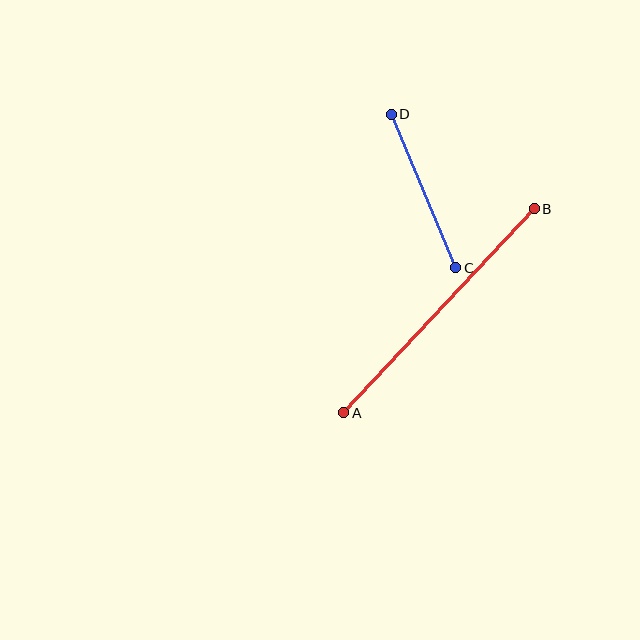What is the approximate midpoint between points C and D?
The midpoint is at approximately (424, 191) pixels.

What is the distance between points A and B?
The distance is approximately 279 pixels.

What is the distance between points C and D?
The distance is approximately 166 pixels.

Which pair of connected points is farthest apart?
Points A and B are farthest apart.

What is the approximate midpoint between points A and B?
The midpoint is at approximately (439, 311) pixels.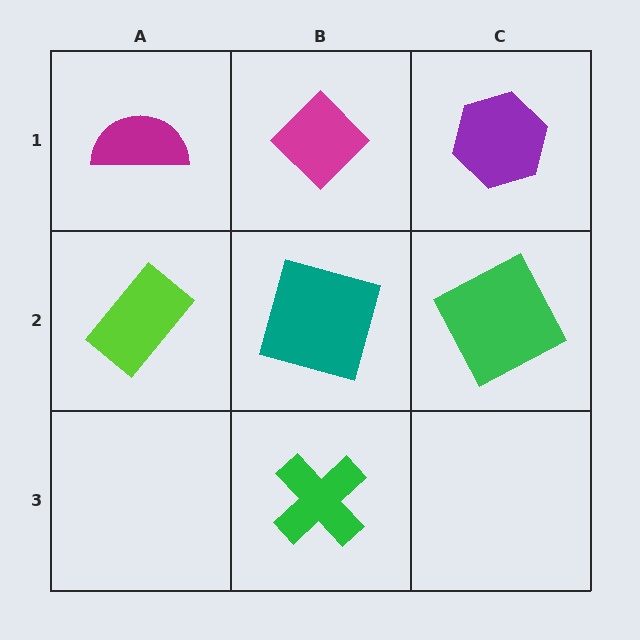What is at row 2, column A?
A lime rectangle.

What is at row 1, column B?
A magenta diamond.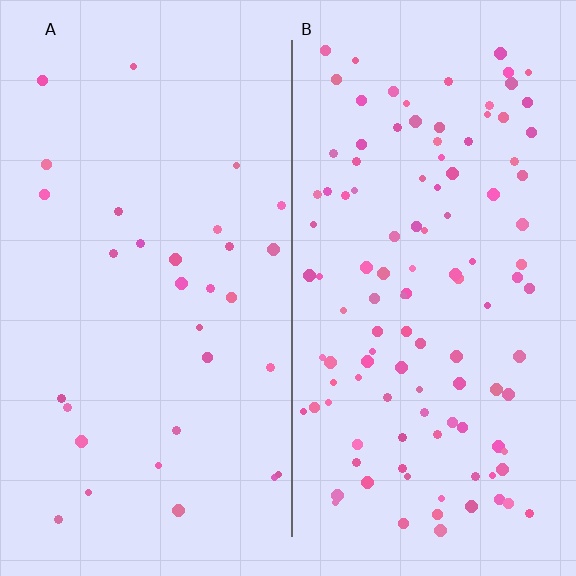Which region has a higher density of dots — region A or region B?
B (the right).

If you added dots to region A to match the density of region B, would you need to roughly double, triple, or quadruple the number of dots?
Approximately quadruple.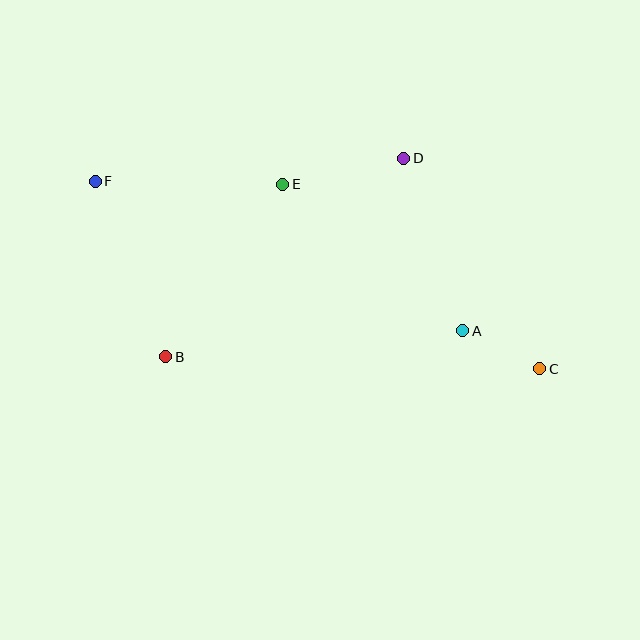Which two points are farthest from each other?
Points C and F are farthest from each other.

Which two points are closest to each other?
Points A and C are closest to each other.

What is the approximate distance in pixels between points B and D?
The distance between B and D is approximately 310 pixels.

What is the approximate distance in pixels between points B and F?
The distance between B and F is approximately 189 pixels.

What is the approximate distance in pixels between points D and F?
The distance between D and F is approximately 309 pixels.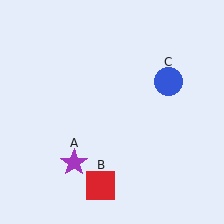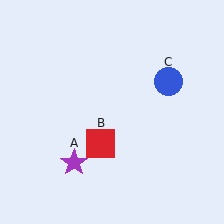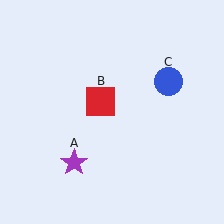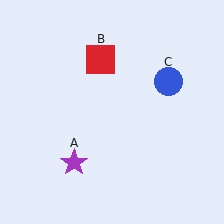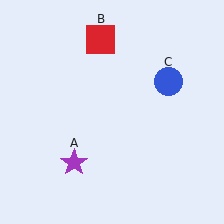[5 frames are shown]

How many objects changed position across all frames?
1 object changed position: red square (object B).